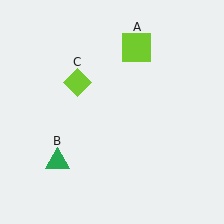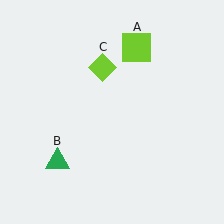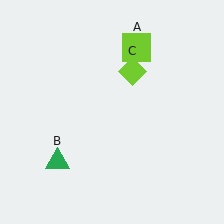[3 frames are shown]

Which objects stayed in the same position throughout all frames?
Lime square (object A) and green triangle (object B) remained stationary.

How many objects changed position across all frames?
1 object changed position: lime diamond (object C).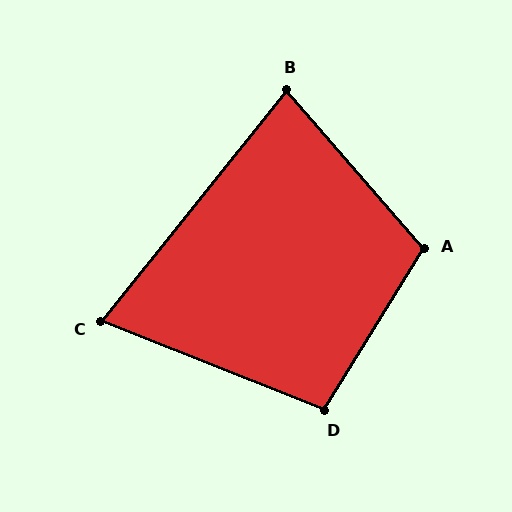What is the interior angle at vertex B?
Approximately 80 degrees (acute).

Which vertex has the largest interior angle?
A, at approximately 107 degrees.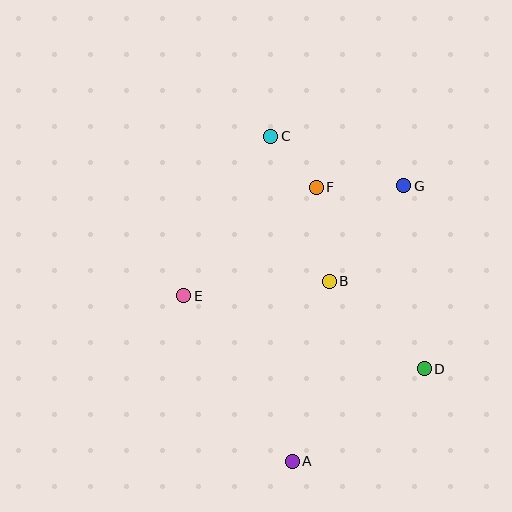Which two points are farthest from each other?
Points A and C are farthest from each other.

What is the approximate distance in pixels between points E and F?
The distance between E and F is approximately 171 pixels.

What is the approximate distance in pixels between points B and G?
The distance between B and G is approximately 121 pixels.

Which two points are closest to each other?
Points C and F are closest to each other.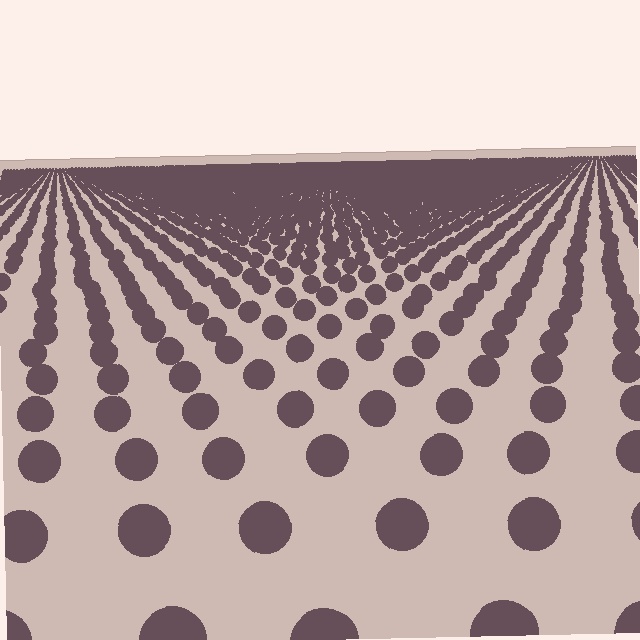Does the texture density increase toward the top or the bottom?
Density increases toward the top.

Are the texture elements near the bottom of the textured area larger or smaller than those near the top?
Larger. Near the bottom, elements are closer to the viewer and appear at a bigger on-screen size.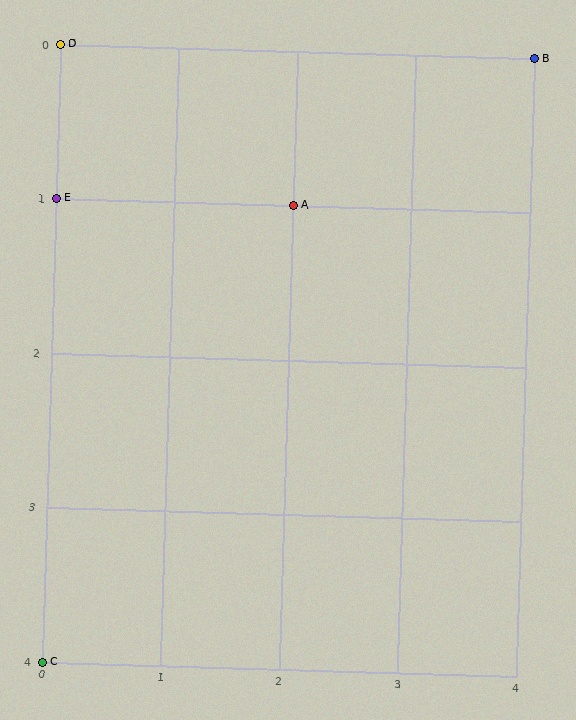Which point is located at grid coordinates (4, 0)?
Point B is at (4, 0).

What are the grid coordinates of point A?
Point A is at grid coordinates (2, 1).